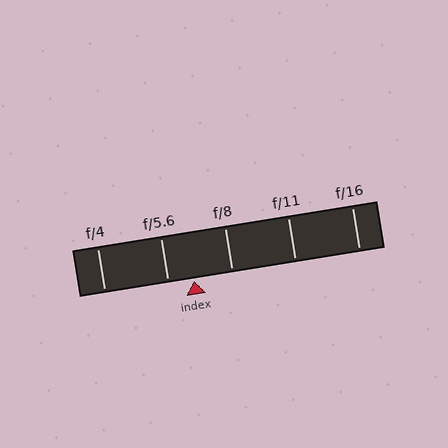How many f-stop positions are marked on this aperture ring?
There are 5 f-stop positions marked.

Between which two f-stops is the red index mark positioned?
The index mark is between f/5.6 and f/8.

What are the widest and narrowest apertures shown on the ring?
The widest aperture shown is f/4 and the narrowest is f/16.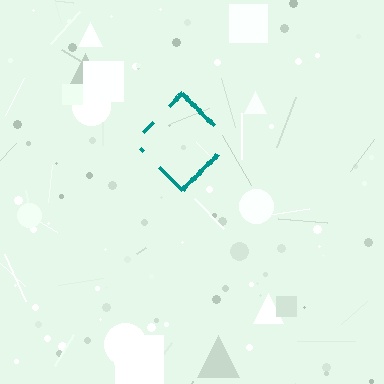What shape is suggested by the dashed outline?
The dashed outline suggests a diamond.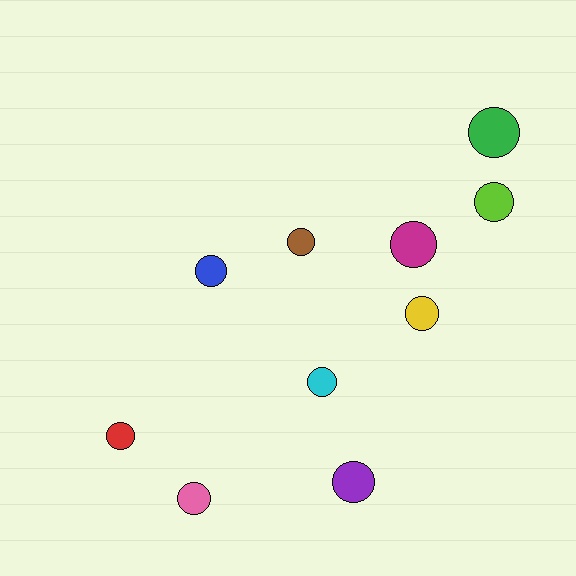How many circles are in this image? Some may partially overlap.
There are 10 circles.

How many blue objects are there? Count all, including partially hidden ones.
There is 1 blue object.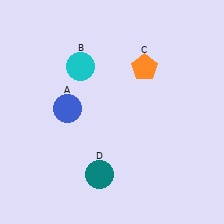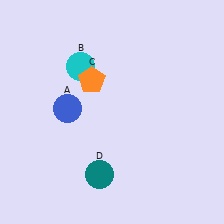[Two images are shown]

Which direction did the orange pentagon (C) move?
The orange pentagon (C) moved left.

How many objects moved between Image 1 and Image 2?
1 object moved between the two images.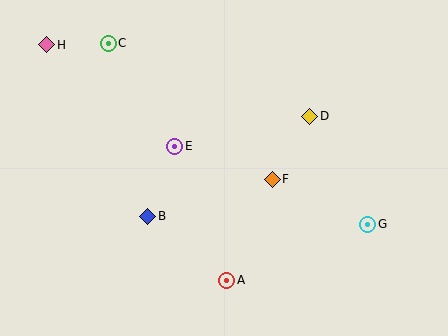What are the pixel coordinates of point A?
Point A is at (227, 280).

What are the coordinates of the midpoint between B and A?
The midpoint between B and A is at (187, 248).